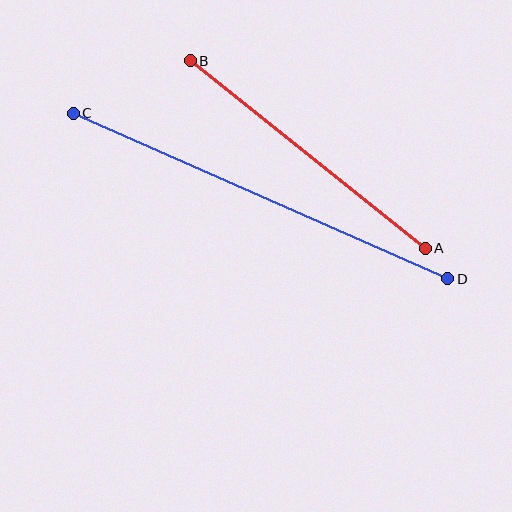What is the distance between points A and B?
The distance is approximately 300 pixels.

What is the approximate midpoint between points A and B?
The midpoint is at approximately (308, 154) pixels.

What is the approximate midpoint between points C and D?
The midpoint is at approximately (261, 196) pixels.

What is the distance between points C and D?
The distance is approximately 410 pixels.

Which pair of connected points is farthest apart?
Points C and D are farthest apart.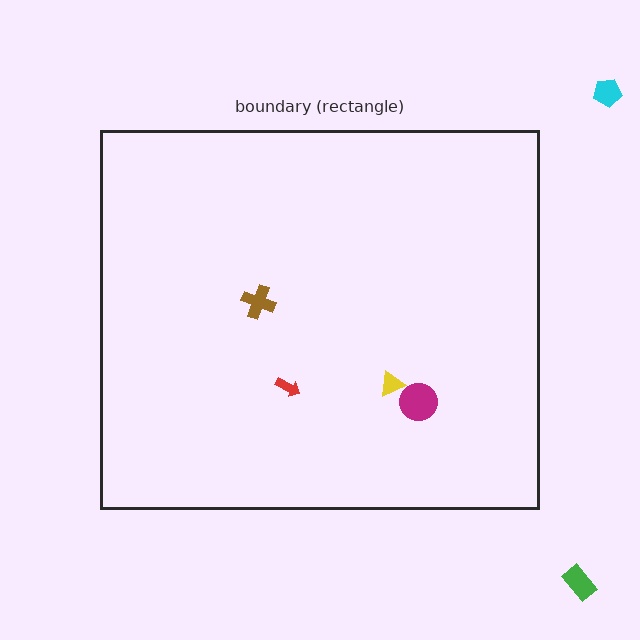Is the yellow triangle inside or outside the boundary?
Inside.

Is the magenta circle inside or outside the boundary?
Inside.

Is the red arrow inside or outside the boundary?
Inside.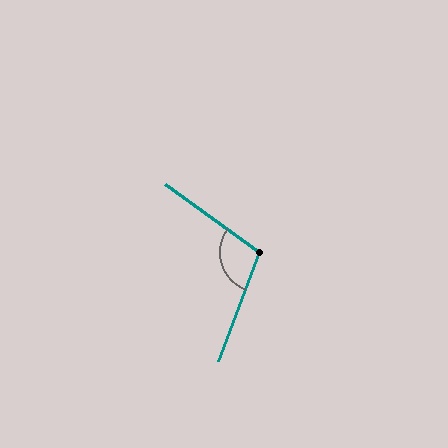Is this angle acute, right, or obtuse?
It is obtuse.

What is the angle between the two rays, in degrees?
Approximately 105 degrees.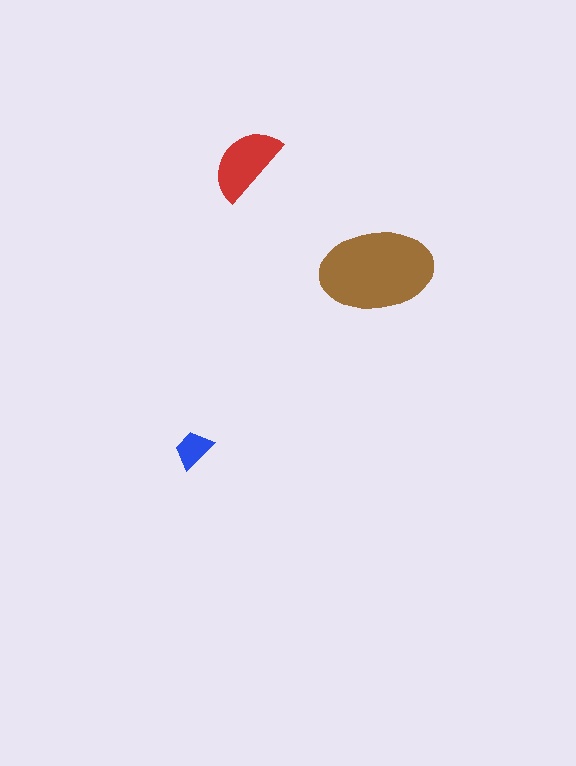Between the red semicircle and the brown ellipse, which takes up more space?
The brown ellipse.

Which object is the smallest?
The blue trapezoid.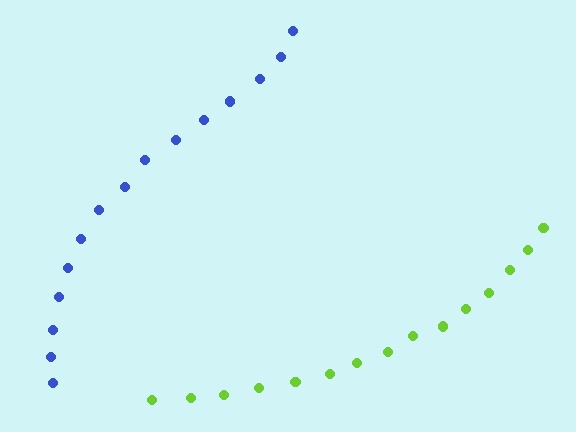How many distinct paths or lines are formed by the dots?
There are 2 distinct paths.